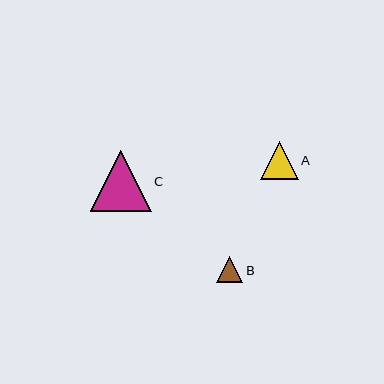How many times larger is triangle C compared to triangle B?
Triangle C is approximately 2.3 times the size of triangle B.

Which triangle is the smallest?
Triangle B is the smallest with a size of approximately 26 pixels.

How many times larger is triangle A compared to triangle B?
Triangle A is approximately 1.5 times the size of triangle B.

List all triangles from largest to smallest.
From largest to smallest: C, A, B.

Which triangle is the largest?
Triangle C is the largest with a size of approximately 61 pixels.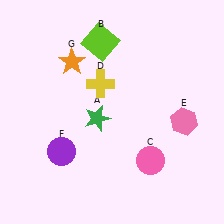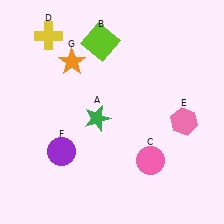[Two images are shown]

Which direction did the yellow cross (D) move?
The yellow cross (D) moved left.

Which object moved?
The yellow cross (D) moved left.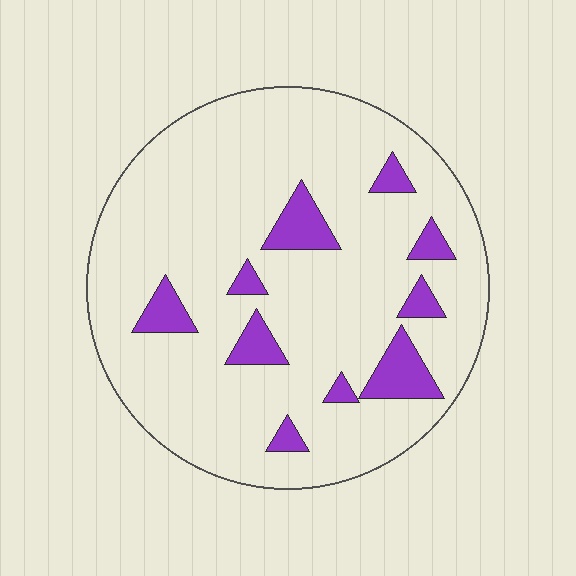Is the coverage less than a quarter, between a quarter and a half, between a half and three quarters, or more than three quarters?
Less than a quarter.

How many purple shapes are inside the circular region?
10.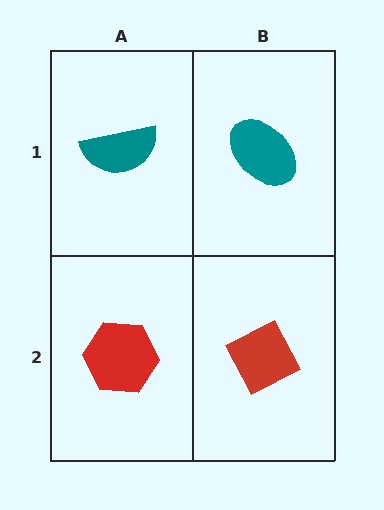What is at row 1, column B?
A teal ellipse.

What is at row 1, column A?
A teal semicircle.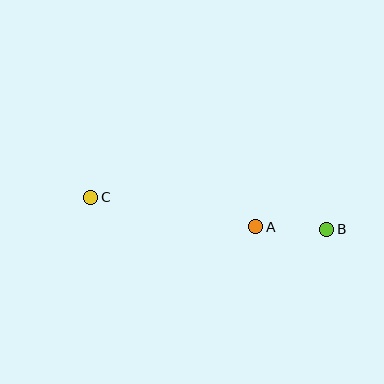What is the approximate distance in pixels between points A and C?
The distance between A and C is approximately 168 pixels.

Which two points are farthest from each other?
Points B and C are farthest from each other.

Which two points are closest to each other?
Points A and B are closest to each other.